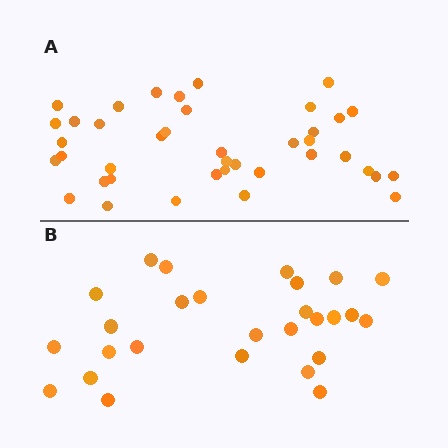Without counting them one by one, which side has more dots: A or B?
Region A (the top region) has more dots.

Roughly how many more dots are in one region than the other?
Region A has approximately 15 more dots than region B.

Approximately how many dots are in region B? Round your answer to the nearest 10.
About 30 dots. (The exact count is 27, which rounds to 30.)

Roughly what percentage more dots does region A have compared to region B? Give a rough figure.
About 50% more.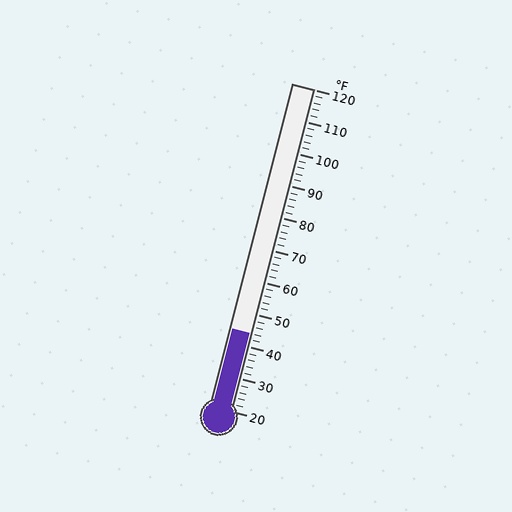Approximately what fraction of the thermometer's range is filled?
The thermometer is filled to approximately 25% of its range.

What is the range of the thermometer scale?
The thermometer scale ranges from 20°F to 120°F.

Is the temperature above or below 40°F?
The temperature is above 40°F.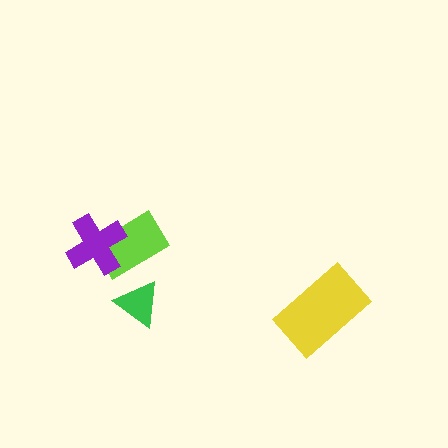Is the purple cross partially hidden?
No, no other shape covers it.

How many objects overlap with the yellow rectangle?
0 objects overlap with the yellow rectangle.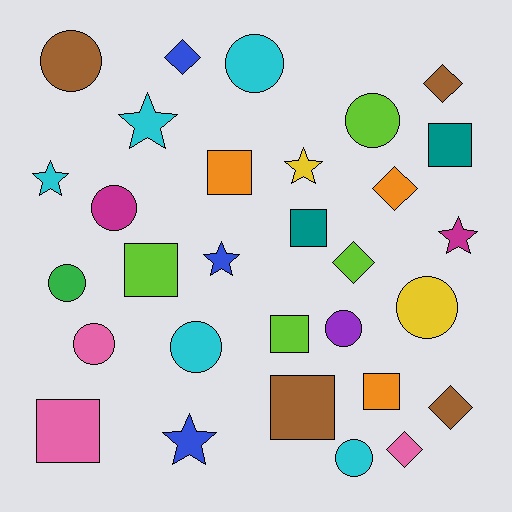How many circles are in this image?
There are 10 circles.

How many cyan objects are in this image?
There are 5 cyan objects.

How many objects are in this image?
There are 30 objects.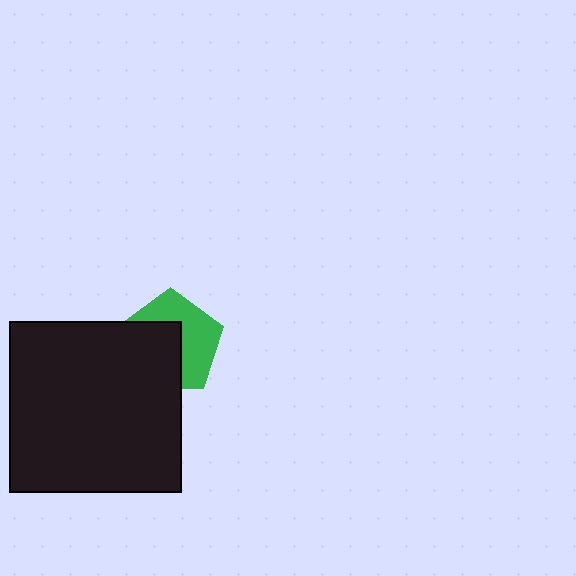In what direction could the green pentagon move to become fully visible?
The green pentagon could move toward the upper-right. That would shift it out from behind the black square entirely.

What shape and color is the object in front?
The object in front is a black square.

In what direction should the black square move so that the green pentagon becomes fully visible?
The black square should move toward the lower-left. That is the shortest direction to clear the overlap and leave the green pentagon fully visible.